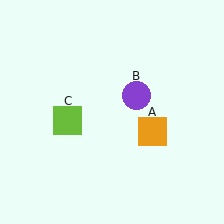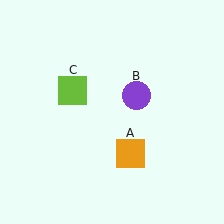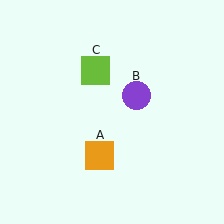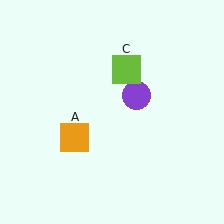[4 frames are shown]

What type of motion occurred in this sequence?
The orange square (object A), lime square (object C) rotated clockwise around the center of the scene.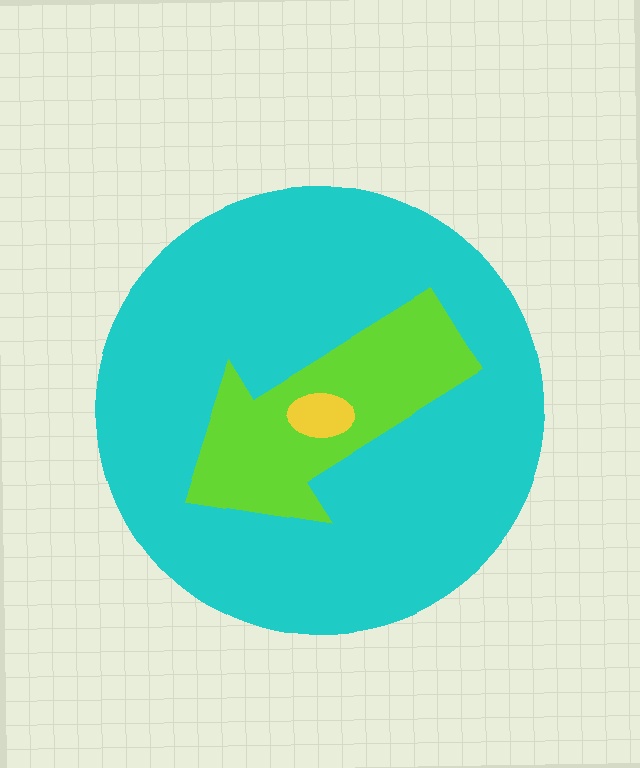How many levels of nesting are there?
3.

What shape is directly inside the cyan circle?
The lime arrow.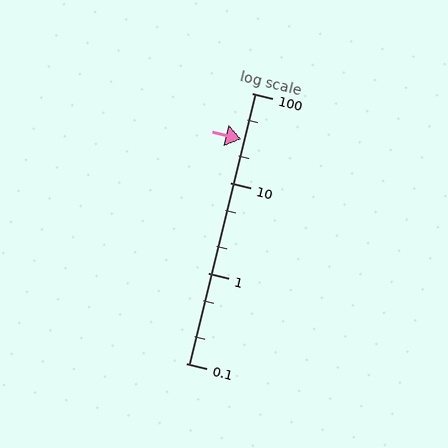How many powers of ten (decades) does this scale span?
The scale spans 3 decades, from 0.1 to 100.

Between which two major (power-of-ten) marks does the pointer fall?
The pointer is between 10 and 100.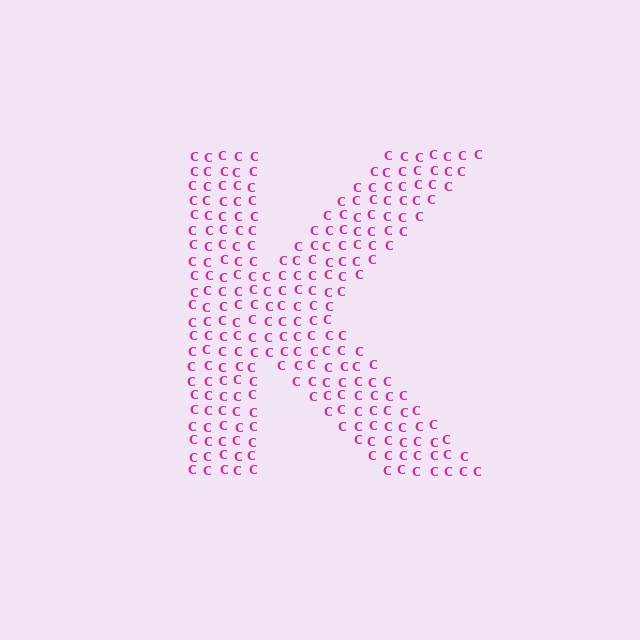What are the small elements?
The small elements are letter C's.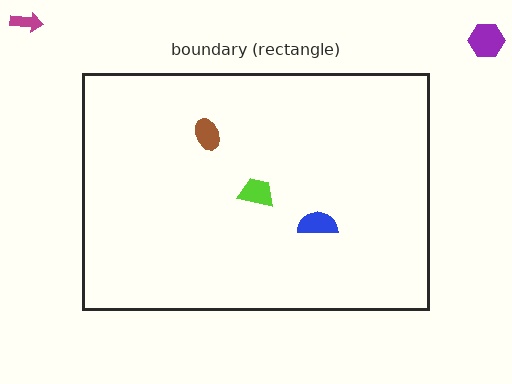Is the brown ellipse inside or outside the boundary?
Inside.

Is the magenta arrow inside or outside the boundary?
Outside.